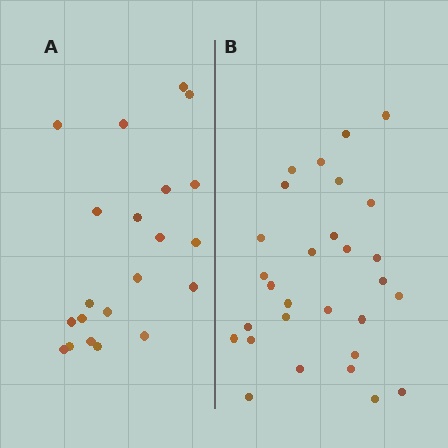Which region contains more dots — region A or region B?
Region B (the right region) has more dots.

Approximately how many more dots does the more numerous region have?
Region B has roughly 8 or so more dots than region A.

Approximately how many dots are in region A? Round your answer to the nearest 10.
About 20 dots. (The exact count is 21, which rounds to 20.)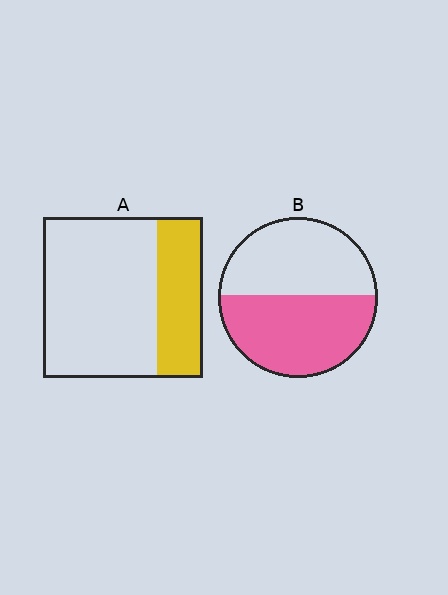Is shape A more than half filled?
No.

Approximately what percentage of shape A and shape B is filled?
A is approximately 30% and B is approximately 50%.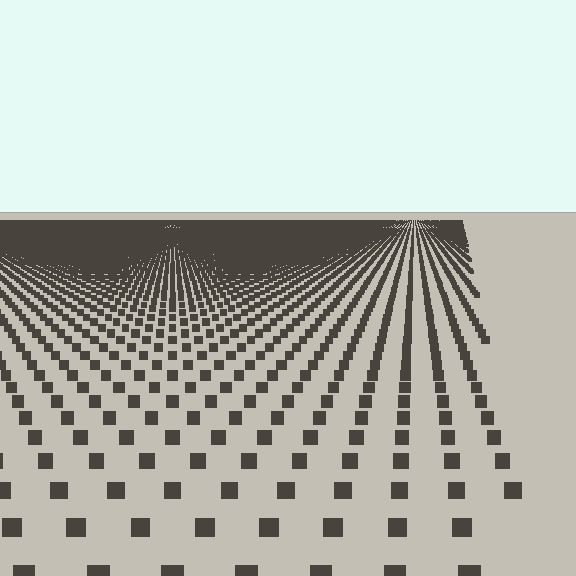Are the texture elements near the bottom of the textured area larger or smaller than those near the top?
Larger. Near the bottom, elements are closer to the viewer and appear at a bigger on-screen size.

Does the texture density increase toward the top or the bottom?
Density increases toward the top.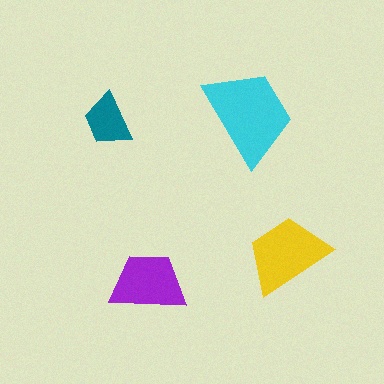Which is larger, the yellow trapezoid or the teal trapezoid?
The yellow one.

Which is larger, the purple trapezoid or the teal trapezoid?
The purple one.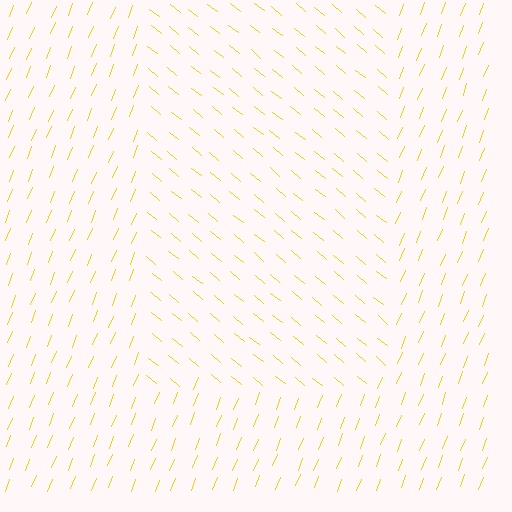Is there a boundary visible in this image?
Yes, there is a texture boundary formed by a change in line orientation.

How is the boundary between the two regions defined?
The boundary is defined purely by a change in line orientation (approximately 72 degrees difference). All lines are the same color and thickness.